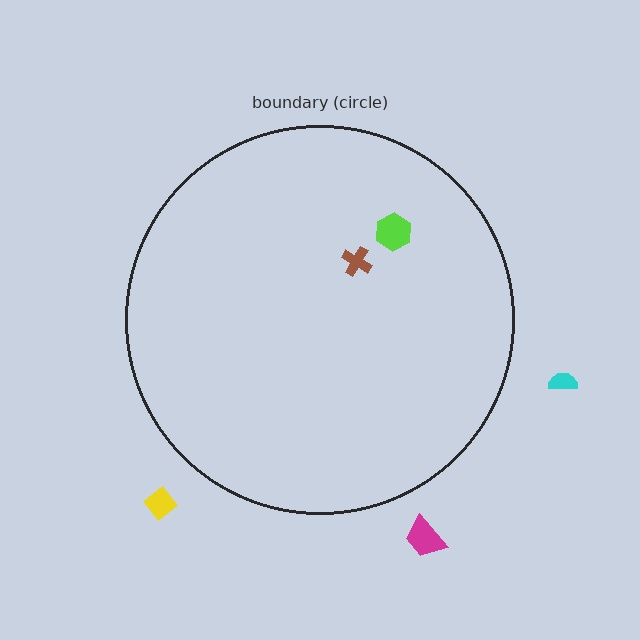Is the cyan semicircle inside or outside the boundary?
Outside.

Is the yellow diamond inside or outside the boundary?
Outside.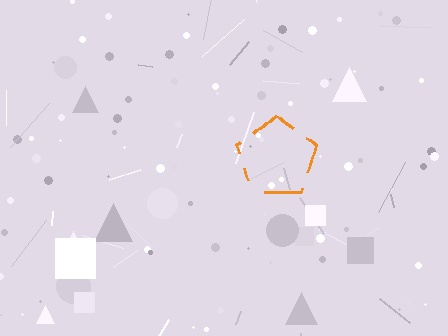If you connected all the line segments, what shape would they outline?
They would outline a pentagon.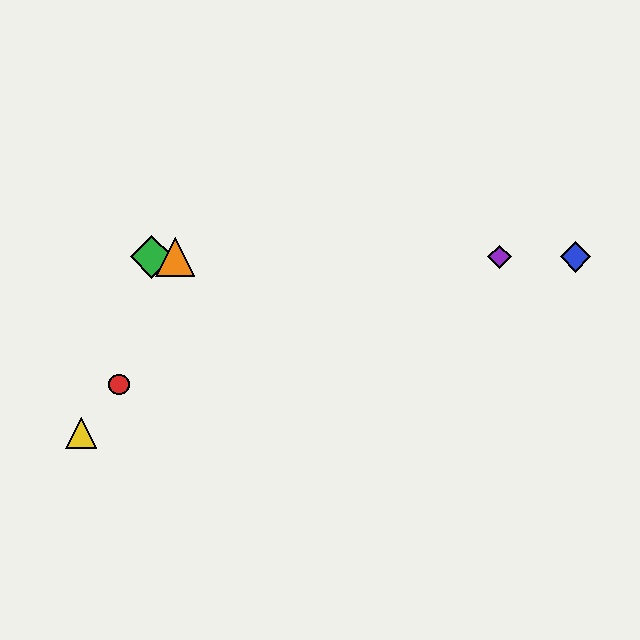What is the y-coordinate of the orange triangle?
The orange triangle is at y≈257.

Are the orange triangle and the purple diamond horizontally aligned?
Yes, both are at y≈257.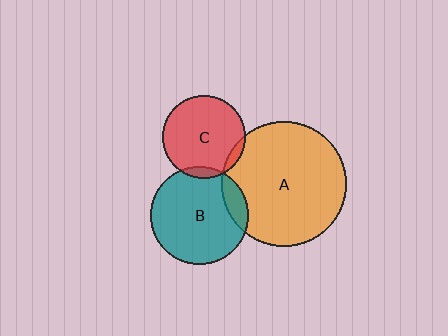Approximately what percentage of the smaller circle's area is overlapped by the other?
Approximately 10%.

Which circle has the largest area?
Circle A (orange).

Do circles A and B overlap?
Yes.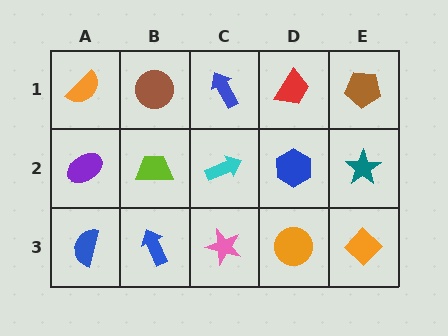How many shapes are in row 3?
5 shapes.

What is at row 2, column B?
A lime trapezoid.